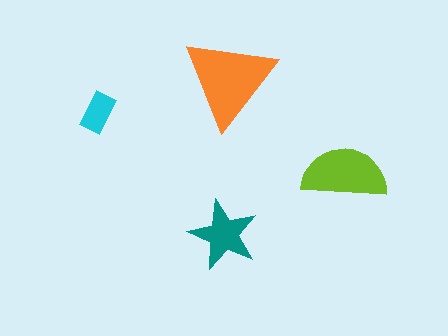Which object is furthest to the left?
The cyan rectangle is leftmost.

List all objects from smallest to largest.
The cyan rectangle, the teal star, the lime semicircle, the orange triangle.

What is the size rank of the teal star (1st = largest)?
3rd.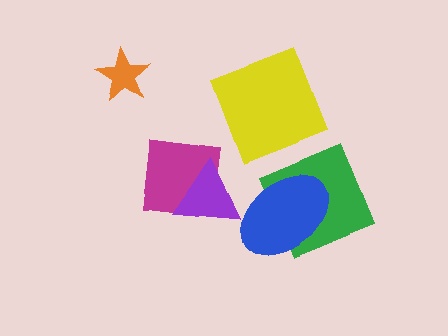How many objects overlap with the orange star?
0 objects overlap with the orange star.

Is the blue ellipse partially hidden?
Yes, it is partially covered by another shape.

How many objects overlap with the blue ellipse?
2 objects overlap with the blue ellipse.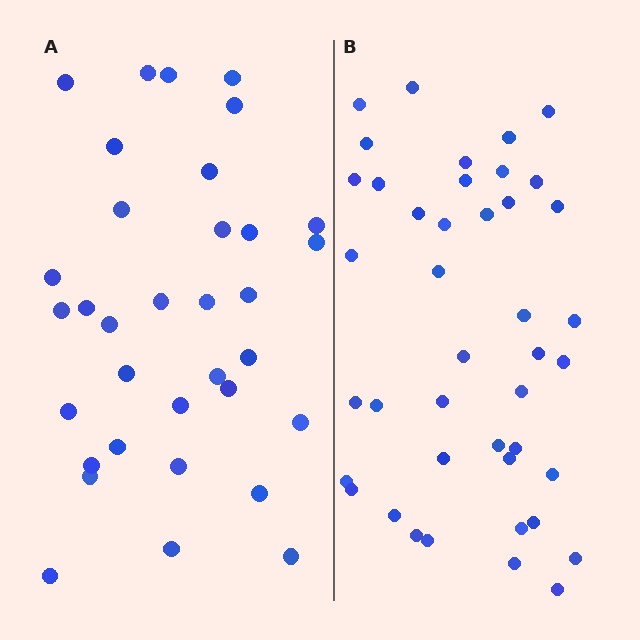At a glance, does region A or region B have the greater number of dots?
Region B (the right region) has more dots.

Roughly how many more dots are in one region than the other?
Region B has roughly 8 or so more dots than region A.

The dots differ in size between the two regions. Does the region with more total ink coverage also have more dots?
No. Region A has more total ink coverage because its dots are larger, but region B actually contains more individual dots. Total area can be misleading — the number of items is what matters here.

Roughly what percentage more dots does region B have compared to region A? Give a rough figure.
About 25% more.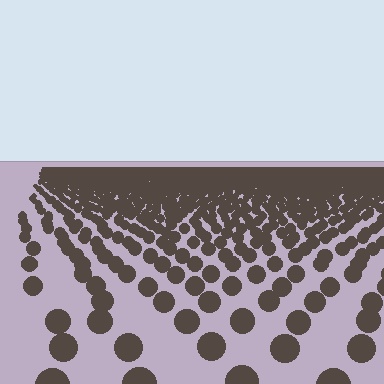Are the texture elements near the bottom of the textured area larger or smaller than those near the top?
Larger. Near the bottom, elements are closer to the viewer and appear at a bigger on-screen size.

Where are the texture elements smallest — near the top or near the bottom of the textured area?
Near the top.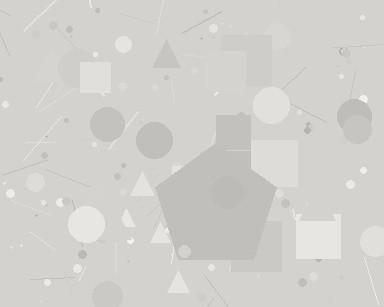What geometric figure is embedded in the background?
A pentagon is embedded in the background.